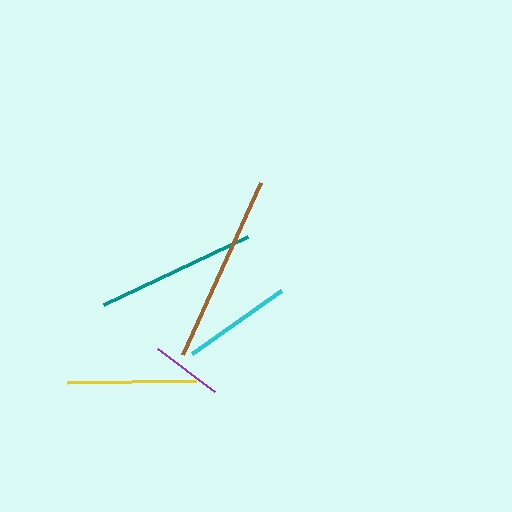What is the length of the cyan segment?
The cyan segment is approximately 109 pixels long.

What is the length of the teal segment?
The teal segment is approximately 159 pixels long.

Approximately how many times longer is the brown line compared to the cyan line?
The brown line is approximately 1.7 times the length of the cyan line.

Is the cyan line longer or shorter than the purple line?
The cyan line is longer than the purple line.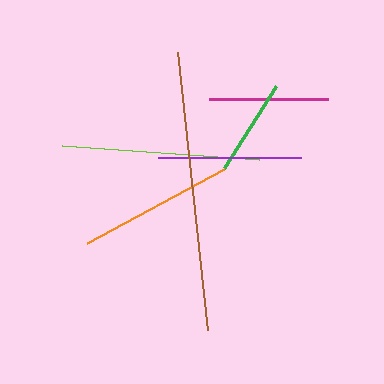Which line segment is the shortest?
The green line is the shortest at approximately 97 pixels.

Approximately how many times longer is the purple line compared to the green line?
The purple line is approximately 1.5 times the length of the green line.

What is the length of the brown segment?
The brown segment is approximately 280 pixels long.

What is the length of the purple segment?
The purple segment is approximately 143 pixels long.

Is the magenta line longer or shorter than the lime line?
The lime line is longer than the magenta line.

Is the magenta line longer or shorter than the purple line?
The purple line is longer than the magenta line.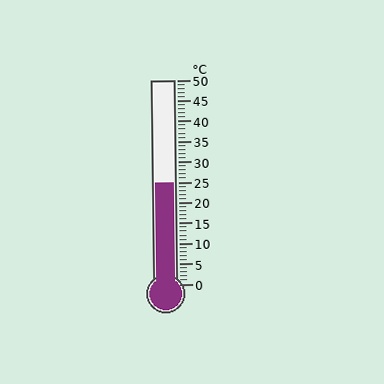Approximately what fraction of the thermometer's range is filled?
The thermometer is filled to approximately 50% of its range.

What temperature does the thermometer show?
The thermometer shows approximately 25°C.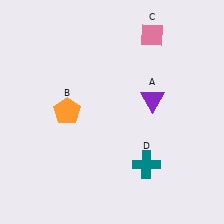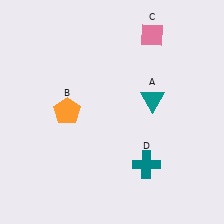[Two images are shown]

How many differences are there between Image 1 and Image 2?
There is 1 difference between the two images.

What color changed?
The triangle (A) changed from purple in Image 1 to teal in Image 2.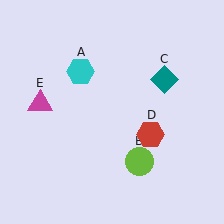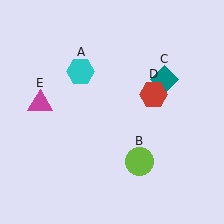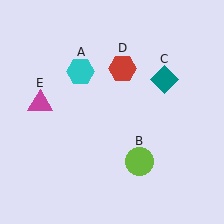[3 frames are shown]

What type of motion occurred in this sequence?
The red hexagon (object D) rotated counterclockwise around the center of the scene.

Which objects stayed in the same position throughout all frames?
Cyan hexagon (object A) and lime circle (object B) and teal diamond (object C) and magenta triangle (object E) remained stationary.